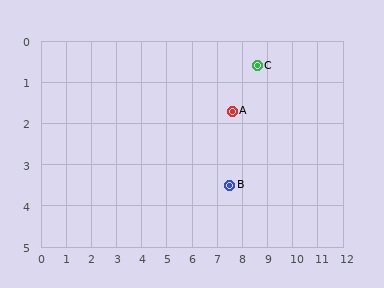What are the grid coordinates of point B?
Point B is at approximately (7.5, 3.5).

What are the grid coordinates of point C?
Point C is at approximately (8.6, 0.6).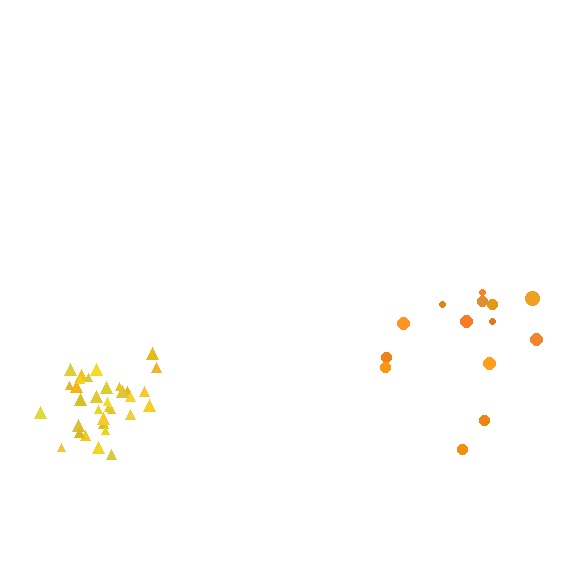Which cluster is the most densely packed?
Yellow.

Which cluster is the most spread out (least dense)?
Orange.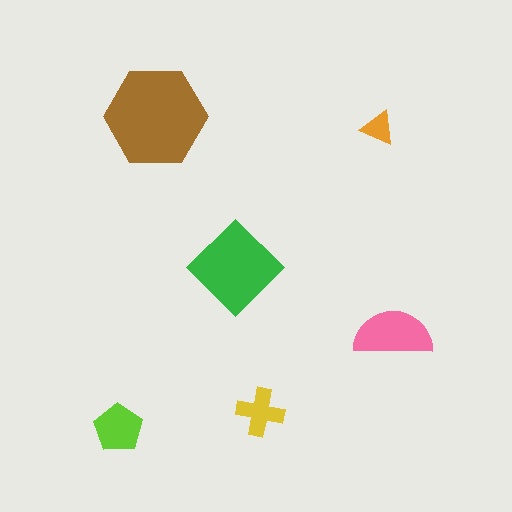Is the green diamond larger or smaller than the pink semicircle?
Larger.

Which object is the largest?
The brown hexagon.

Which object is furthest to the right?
The pink semicircle is rightmost.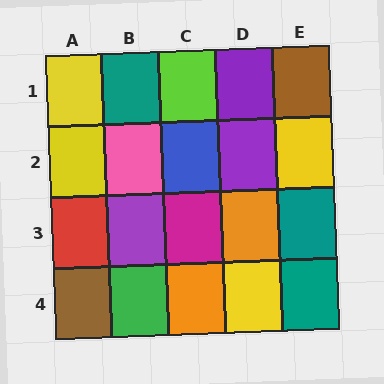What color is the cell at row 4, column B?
Green.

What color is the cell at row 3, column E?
Teal.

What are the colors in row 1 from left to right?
Yellow, teal, lime, purple, brown.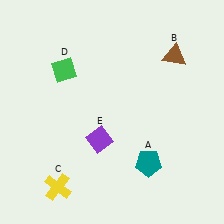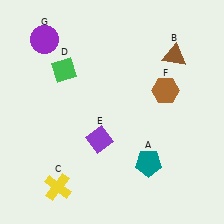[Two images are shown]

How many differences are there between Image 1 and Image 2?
There are 2 differences between the two images.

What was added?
A brown hexagon (F), a purple circle (G) were added in Image 2.